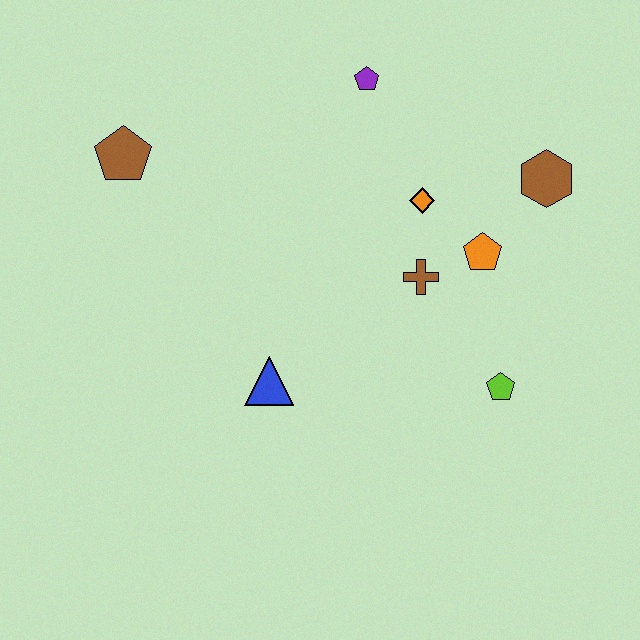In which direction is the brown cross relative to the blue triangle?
The brown cross is to the right of the blue triangle.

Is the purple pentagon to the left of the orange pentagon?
Yes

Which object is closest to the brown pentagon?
The purple pentagon is closest to the brown pentagon.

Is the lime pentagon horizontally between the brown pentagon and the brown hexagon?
Yes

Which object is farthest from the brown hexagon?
The brown pentagon is farthest from the brown hexagon.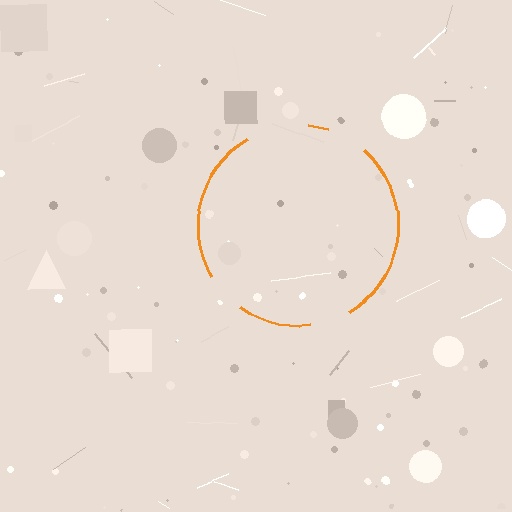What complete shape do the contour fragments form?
The contour fragments form a circle.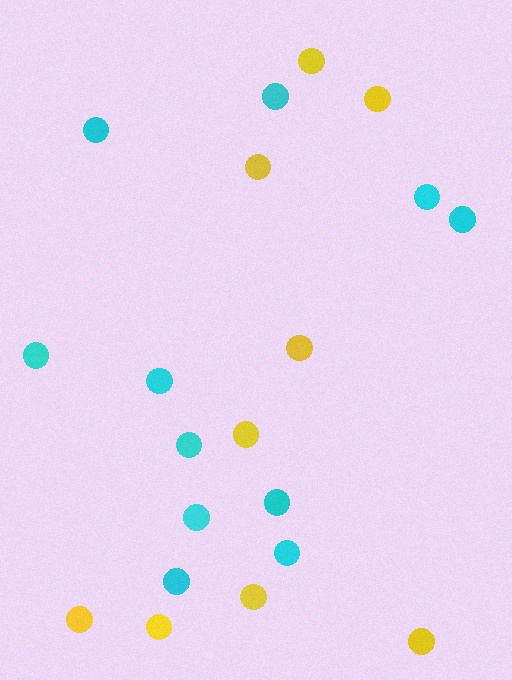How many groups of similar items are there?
There are 2 groups: one group of cyan circles (11) and one group of yellow circles (9).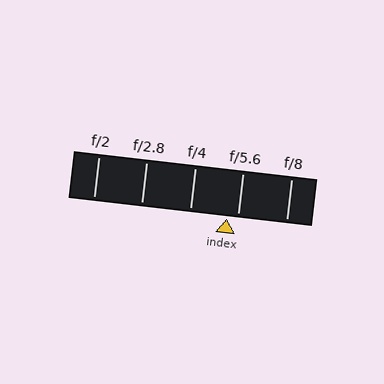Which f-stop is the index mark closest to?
The index mark is closest to f/5.6.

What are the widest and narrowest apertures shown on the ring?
The widest aperture shown is f/2 and the narrowest is f/8.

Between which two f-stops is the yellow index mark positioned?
The index mark is between f/4 and f/5.6.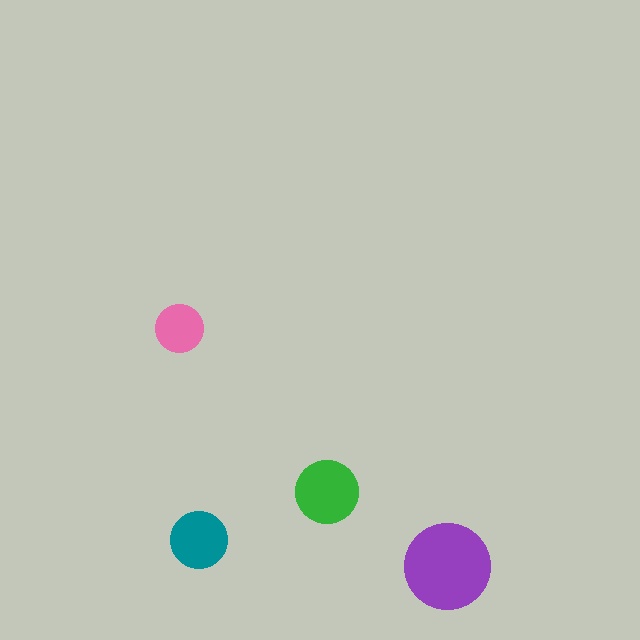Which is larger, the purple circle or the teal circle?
The purple one.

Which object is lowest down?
The purple circle is bottommost.